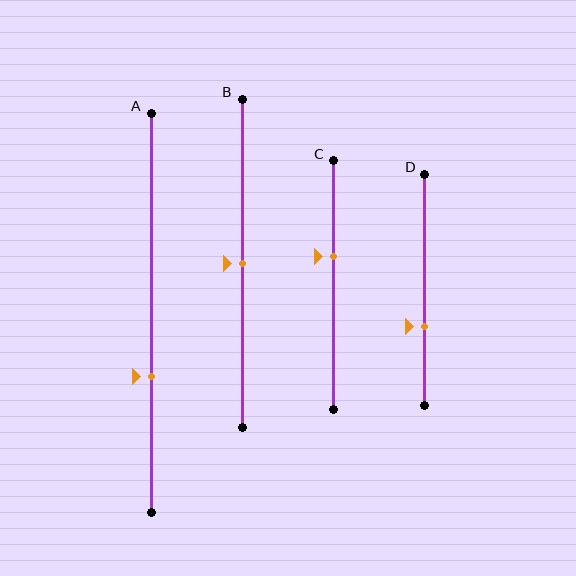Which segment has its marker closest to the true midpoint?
Segment B has its marker closest to the true midpoint.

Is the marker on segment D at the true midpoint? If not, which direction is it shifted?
No, the marker on segment D is shifted downward by about 16% of the segment length.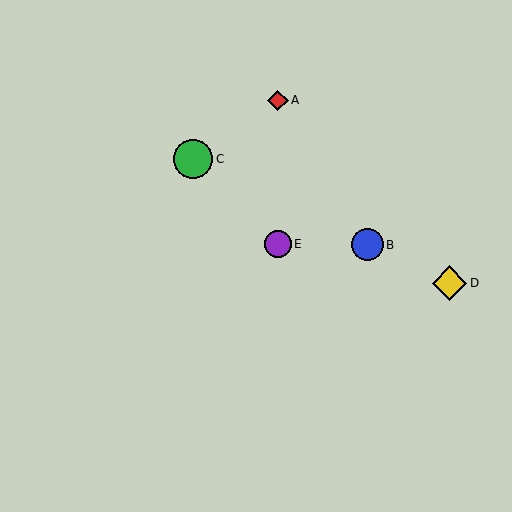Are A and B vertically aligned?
No, A is at x≈278 and B is at x≈368.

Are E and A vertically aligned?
Yes, both are at x≈278.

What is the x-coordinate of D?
Object D is at x≈450.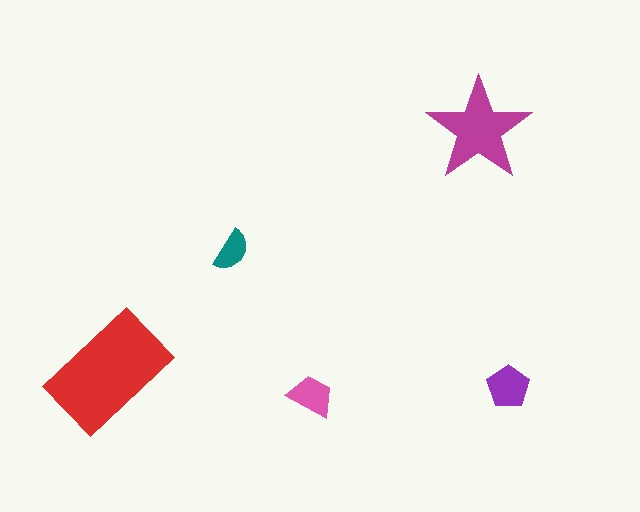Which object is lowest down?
The pink trapezoid is bottommost.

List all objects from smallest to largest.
The teal semicircle, the pink trapezoid, the purple pentagon, the magenta star, the red rectangle.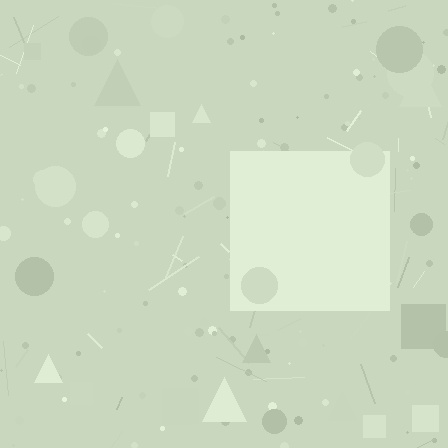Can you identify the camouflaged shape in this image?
The camouflaged shape is a square.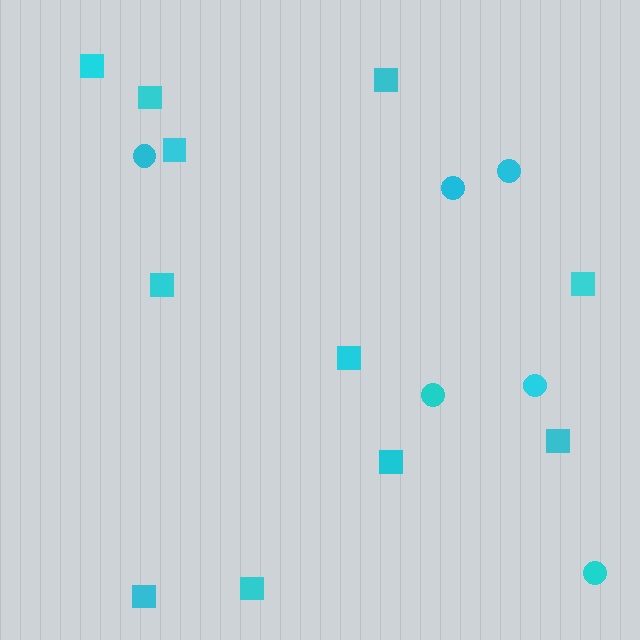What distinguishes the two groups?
There are 2 groups: one group of squares (11) and one group of circles (6).